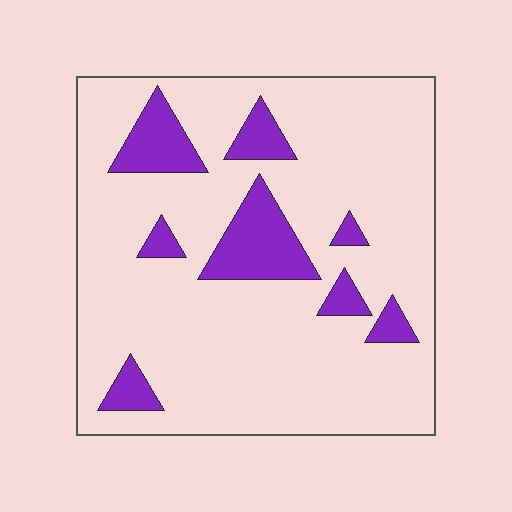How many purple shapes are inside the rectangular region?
8.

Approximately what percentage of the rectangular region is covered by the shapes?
Approximately 15%.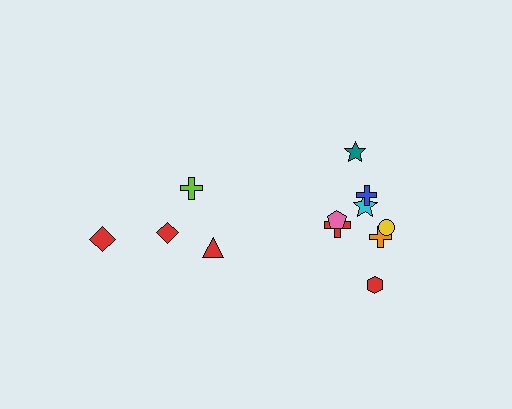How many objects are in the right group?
There are 8 objects.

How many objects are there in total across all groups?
There are 12 objects.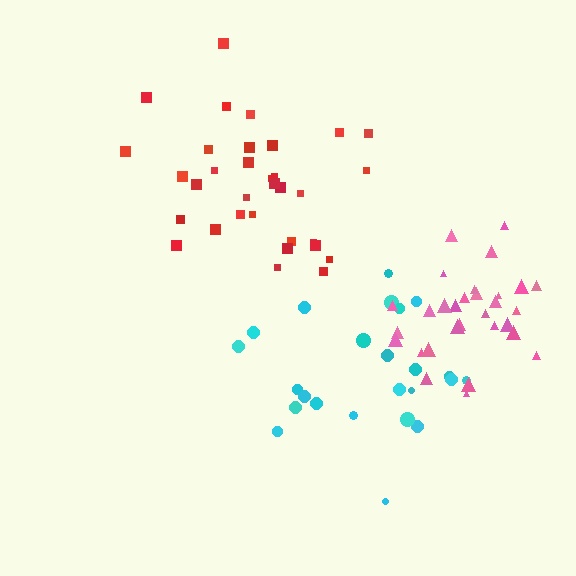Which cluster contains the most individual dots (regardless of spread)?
Red (33).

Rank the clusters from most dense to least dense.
pink, red, cyan.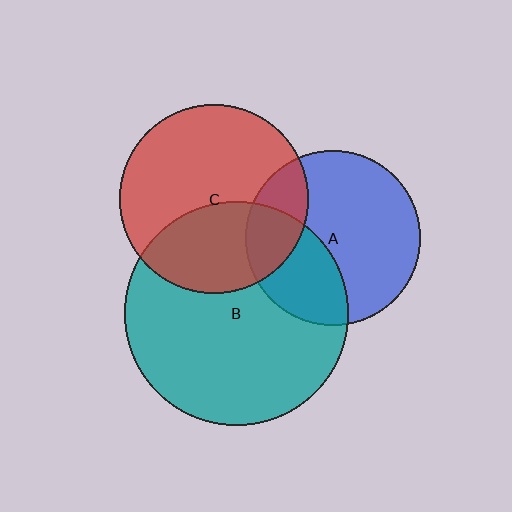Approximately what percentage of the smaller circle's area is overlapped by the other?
Approximately 40%.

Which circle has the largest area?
Circle B (teal).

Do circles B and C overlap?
Yes.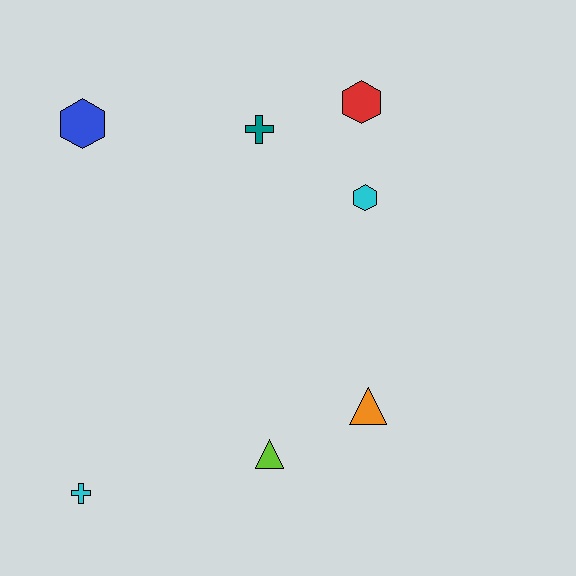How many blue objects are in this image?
There is 1 blue object.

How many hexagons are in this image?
There are 3 hexagons.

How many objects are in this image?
There are 7 objects.